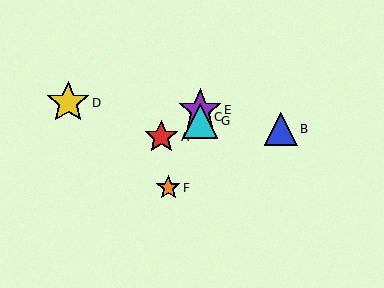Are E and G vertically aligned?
Yes, both are at x≈200.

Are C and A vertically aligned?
No, C is at x≈200 and A is at x≈161.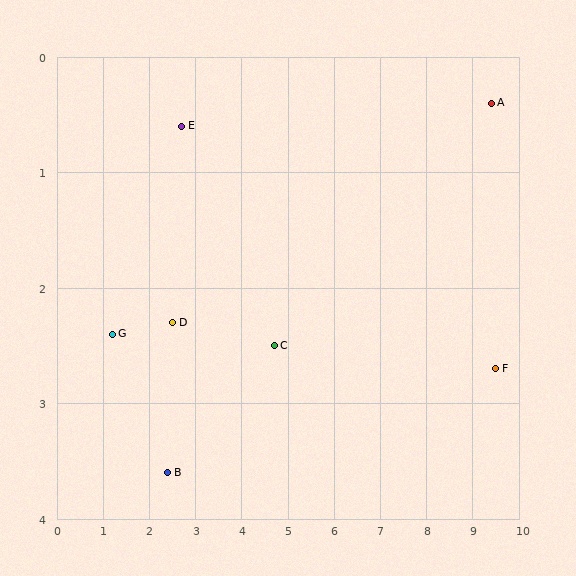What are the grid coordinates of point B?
Point B is at approximately (2.4, 3.6).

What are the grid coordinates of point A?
Point A is at approximately (9.4, 0.4).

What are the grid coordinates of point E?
Point E is at approximately (2.7, 0.6).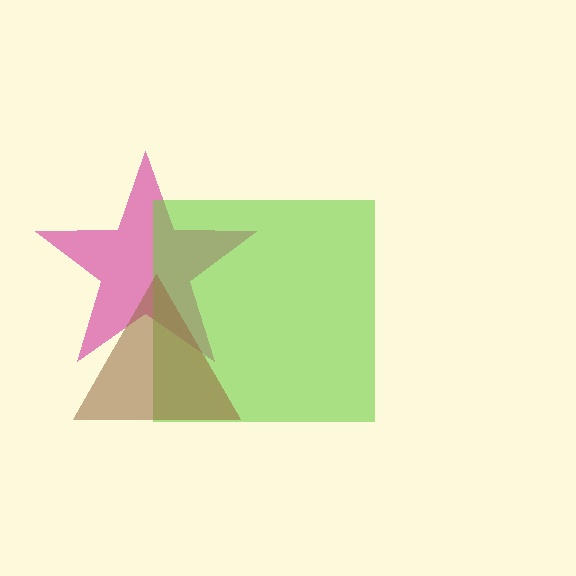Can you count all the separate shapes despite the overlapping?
Yes, there are 3 separate shapes.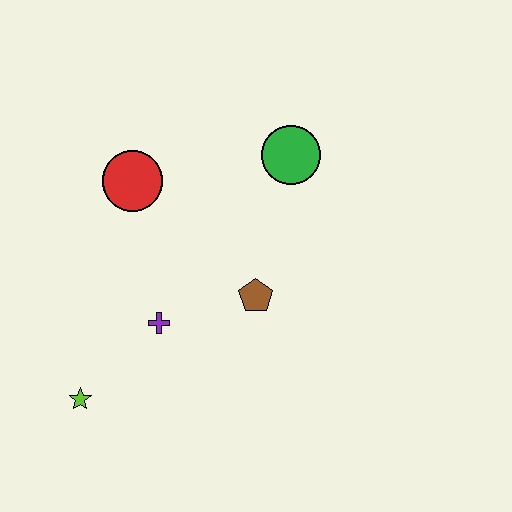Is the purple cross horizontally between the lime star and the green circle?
Yes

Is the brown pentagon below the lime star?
No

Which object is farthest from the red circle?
The lime star is farthest from the red circle.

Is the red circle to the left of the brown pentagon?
Yes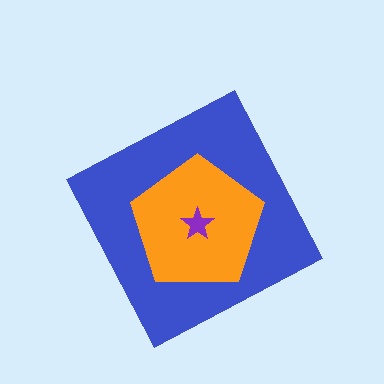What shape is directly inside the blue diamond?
The orange pentagon.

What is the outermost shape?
The blue diamond.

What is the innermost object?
The purple star.